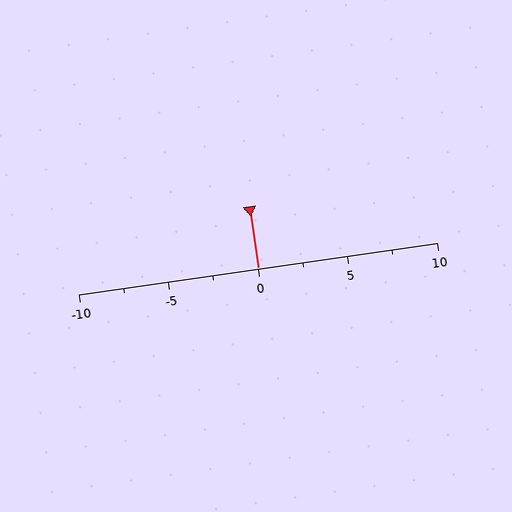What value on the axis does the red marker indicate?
The marker indicates approximately 0.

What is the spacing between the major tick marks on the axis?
The major ticks are spaced 5 apart.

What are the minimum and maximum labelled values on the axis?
The axis runs from -10 to 10.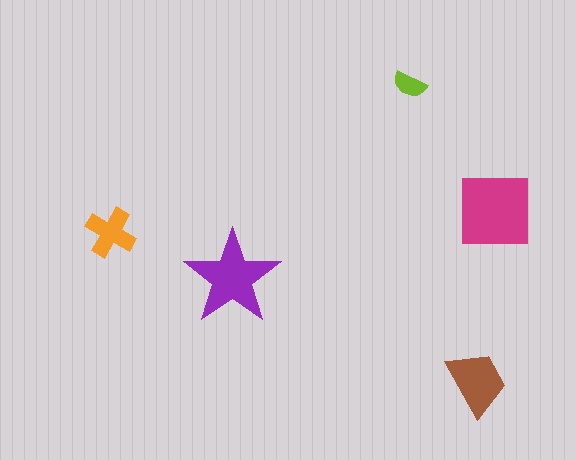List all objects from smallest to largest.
The lime semicircle, the orange cross, the brown trapezoid, the purple star, the magenta square.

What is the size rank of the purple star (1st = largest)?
2nd.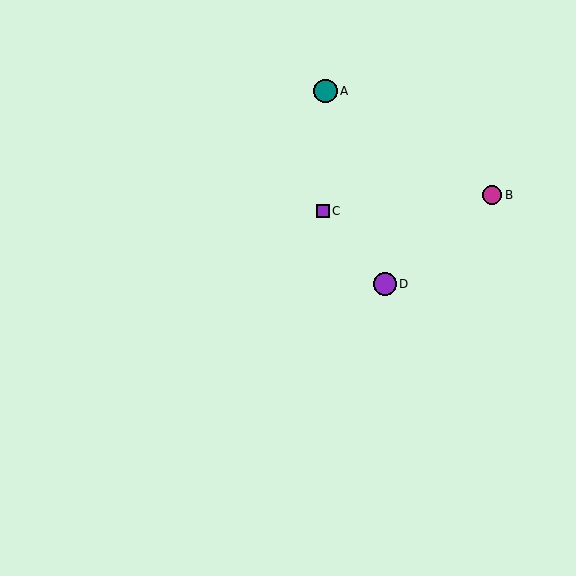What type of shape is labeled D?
Shape D is a purple circle.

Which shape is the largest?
The teal circle (labeled A) is the largest.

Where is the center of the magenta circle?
The center of the magenta circle is at (492, 195).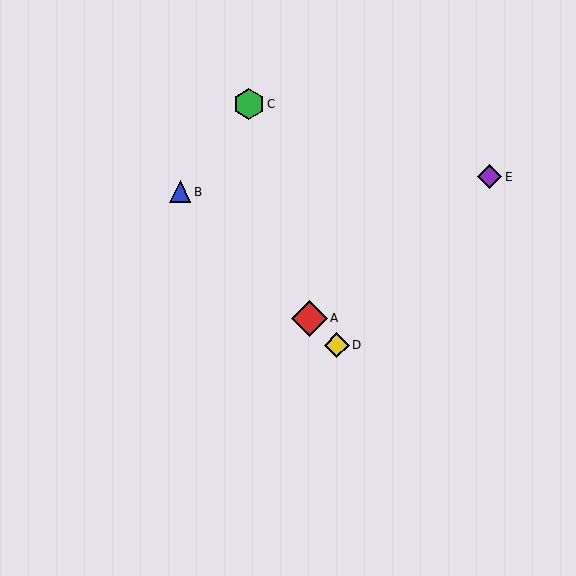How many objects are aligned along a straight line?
3 objects (A, B, D) are aligned along a straight line.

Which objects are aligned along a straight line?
Objects A, B, D are aligned along a straight line.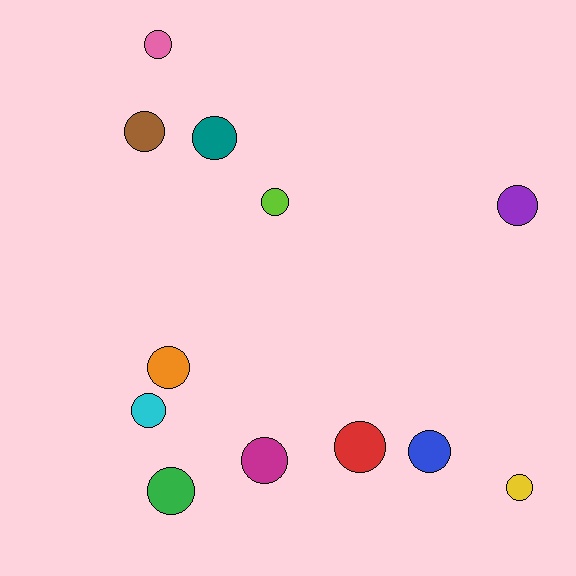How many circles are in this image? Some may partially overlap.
There are 12 circles.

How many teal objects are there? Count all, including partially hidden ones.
There is 1 teal object.